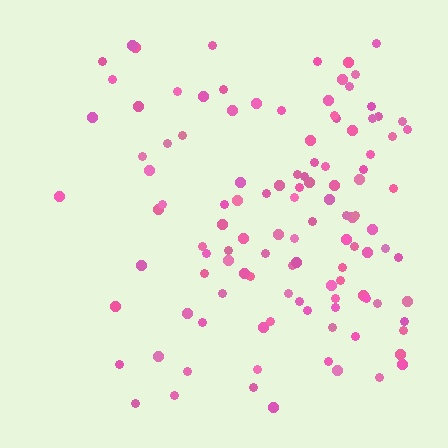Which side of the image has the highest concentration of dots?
The right.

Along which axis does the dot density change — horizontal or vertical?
Horizontal.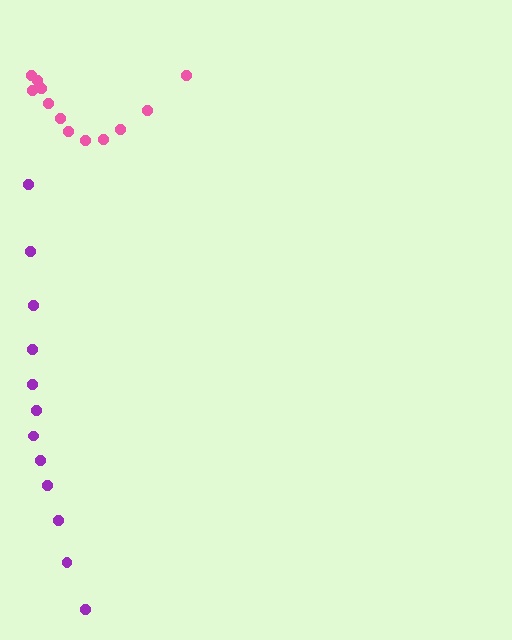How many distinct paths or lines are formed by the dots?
There are 2 distinct paths.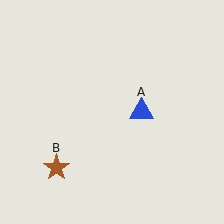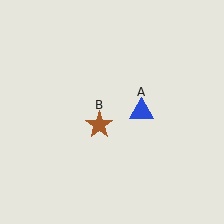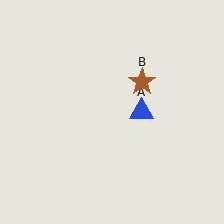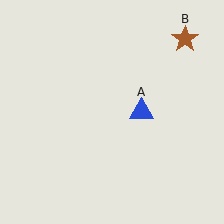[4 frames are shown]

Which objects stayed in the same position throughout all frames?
Blue triangle (object A) remained stationary.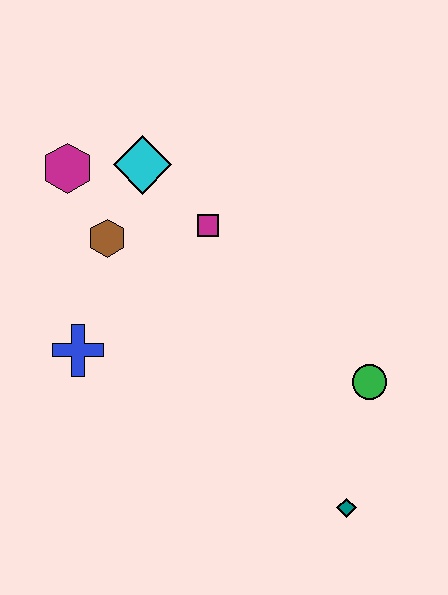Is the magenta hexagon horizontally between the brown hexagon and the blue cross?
No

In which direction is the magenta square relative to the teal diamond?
The magenta square is above the teal diamond.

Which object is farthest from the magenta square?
The teal diamond is farthest from the magenta square.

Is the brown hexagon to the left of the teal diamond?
Yes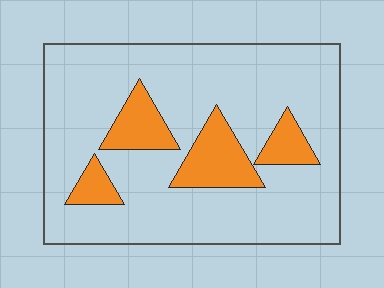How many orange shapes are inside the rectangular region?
4.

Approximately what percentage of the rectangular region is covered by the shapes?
Approximately 20%.